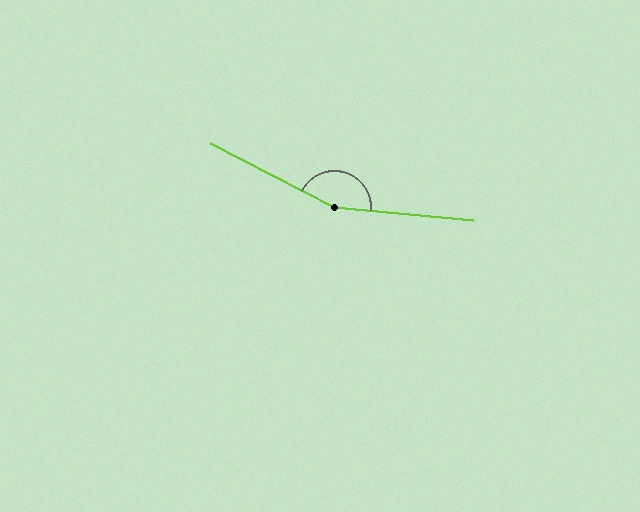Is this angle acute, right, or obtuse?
It is obtuse.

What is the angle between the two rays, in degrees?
Approximately 158 degrees.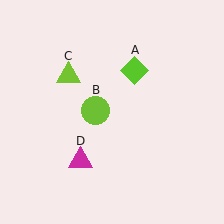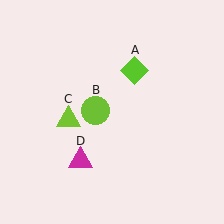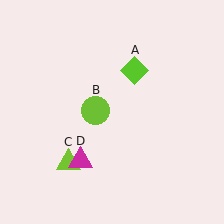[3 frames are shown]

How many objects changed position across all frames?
1 object changed position: lime triangle (object C).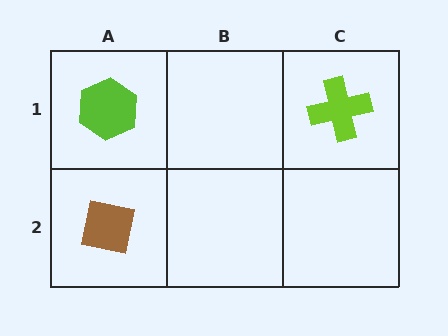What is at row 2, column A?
A brown square.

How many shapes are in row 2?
1 shape.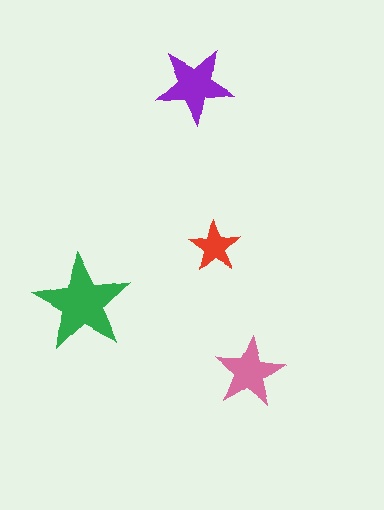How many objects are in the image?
There are 4 objects in the image.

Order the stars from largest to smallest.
the green one, the purple one, the pink one, the red one.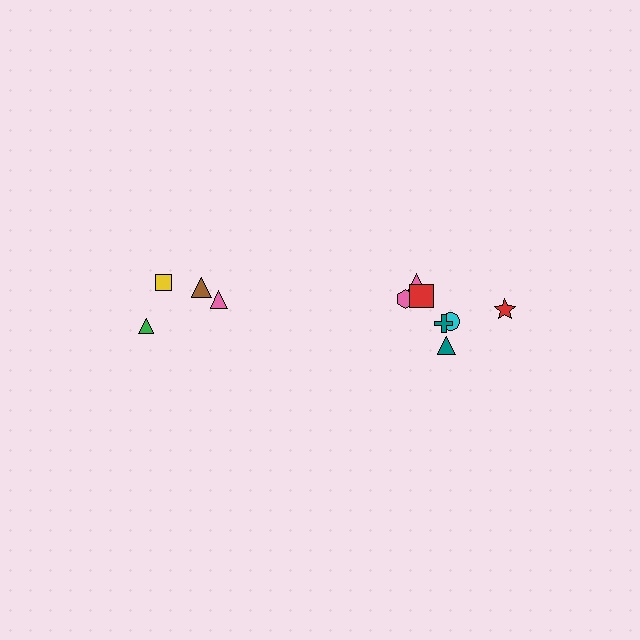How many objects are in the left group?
There are 4 objects.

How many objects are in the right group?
There are 7 objects.